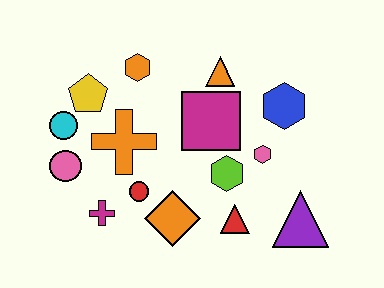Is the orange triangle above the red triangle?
Yes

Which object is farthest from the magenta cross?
The blue hexagon is farthest from the magenta cross.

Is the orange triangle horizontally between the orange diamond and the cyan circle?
No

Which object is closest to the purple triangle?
The red triangle is closest to the purple triangle.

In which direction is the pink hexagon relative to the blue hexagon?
The pink hexagon is below the blue hexagon.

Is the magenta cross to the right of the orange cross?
No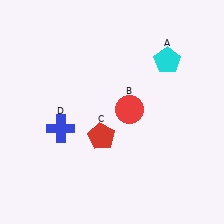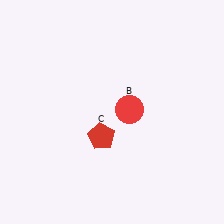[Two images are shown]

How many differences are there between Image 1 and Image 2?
There are 2 differences between the two images.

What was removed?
The blue cross (D), the cyan pentagon (A) were removed in Image 2.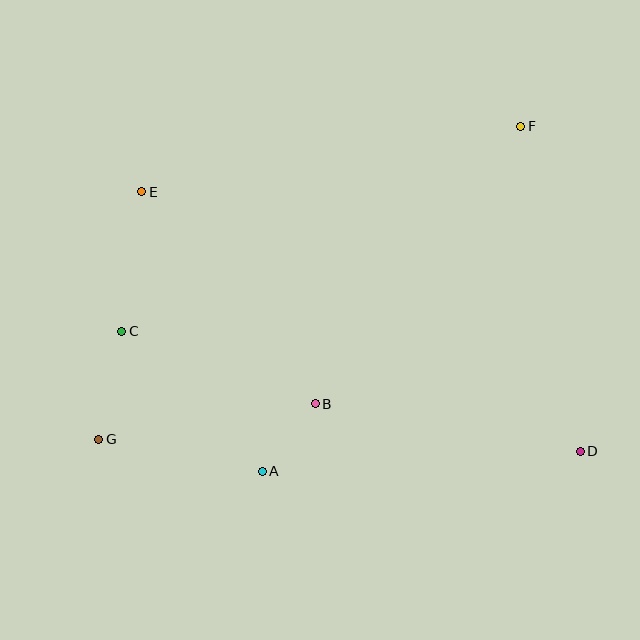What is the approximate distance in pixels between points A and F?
The distance between A and F is approximately 431 pixels.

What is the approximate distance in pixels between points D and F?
The distance between D and F is approximately 330 pixels.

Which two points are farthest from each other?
Points F and G are farthest from each other.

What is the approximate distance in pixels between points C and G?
The distance between C and G is approximately 111 pixels.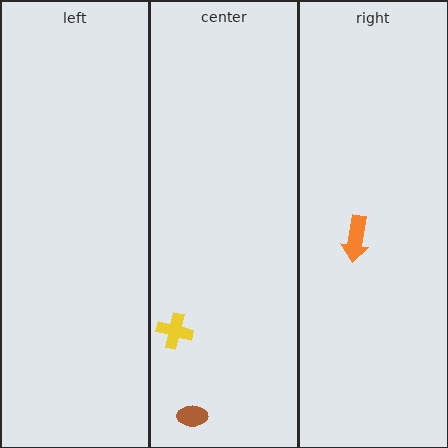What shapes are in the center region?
The brown ellipse, the yellow cross.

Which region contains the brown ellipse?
The center region.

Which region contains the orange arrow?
The right region.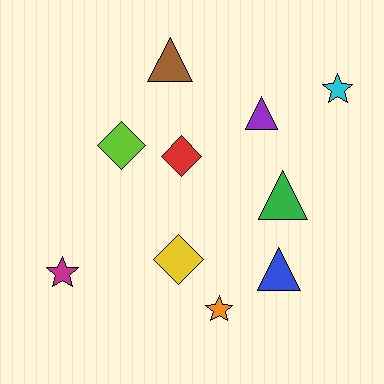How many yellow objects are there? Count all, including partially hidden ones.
There is 1 yellow object.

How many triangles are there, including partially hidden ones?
There are 4 triangles.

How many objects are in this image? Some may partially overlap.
There are 10 objects.